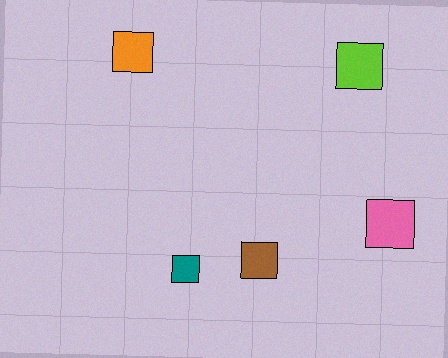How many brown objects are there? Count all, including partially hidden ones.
There is 1 brown object.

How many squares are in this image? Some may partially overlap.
There are 5 squares.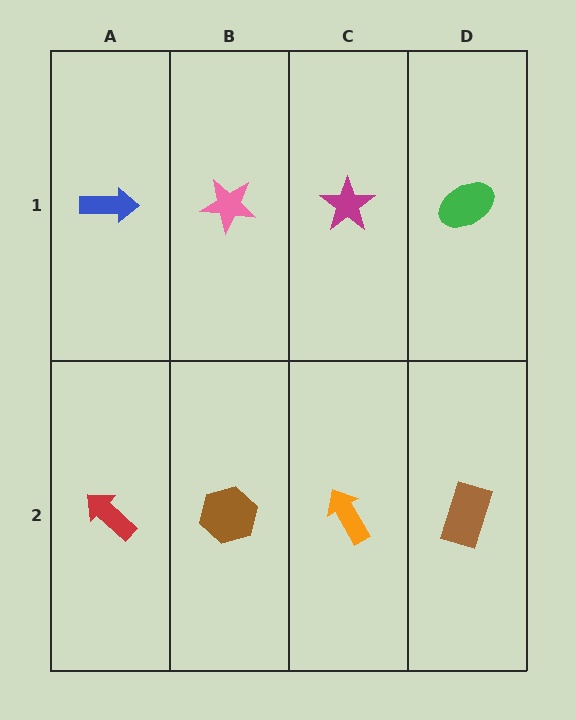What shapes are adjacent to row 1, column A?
A red arrow (row 2, column A), a pink star (row 1, column B).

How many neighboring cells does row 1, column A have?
2.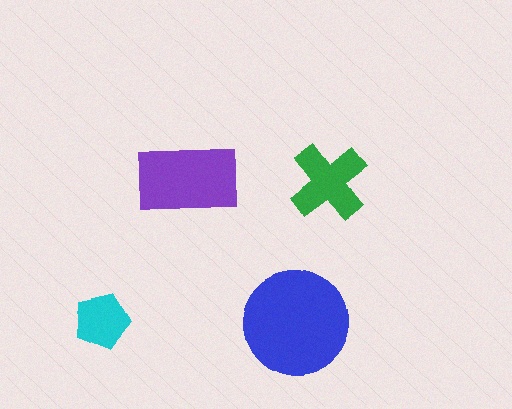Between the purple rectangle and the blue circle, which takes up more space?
The blue circle.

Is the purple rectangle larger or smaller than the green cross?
Larger.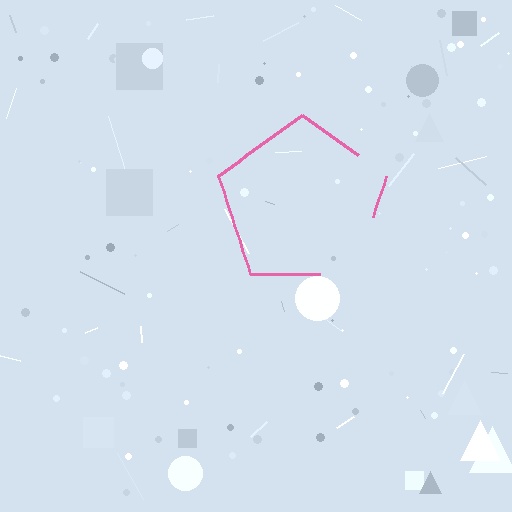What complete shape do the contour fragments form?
The contour fragments form a pentagon.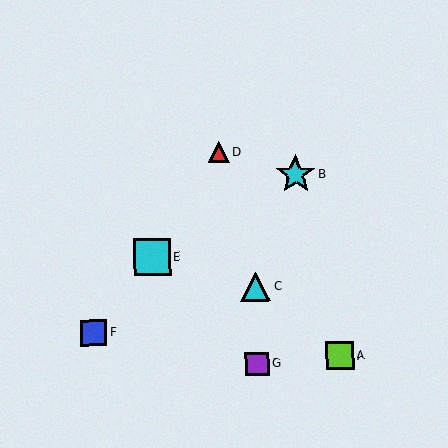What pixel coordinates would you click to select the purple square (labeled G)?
Click at (257, 364) to select the purple square G.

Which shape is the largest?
The cyan star (labeled B) is the largest.